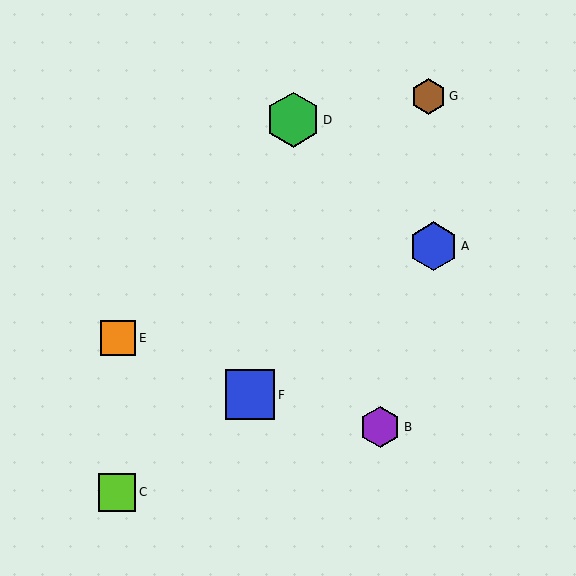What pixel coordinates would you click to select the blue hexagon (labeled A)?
Click at (433, 246) to select the blue hexagon A.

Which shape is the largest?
The green hexagon (labeled D) is the largest.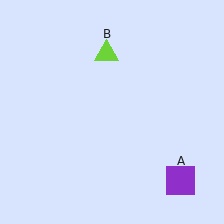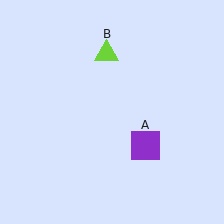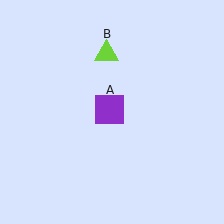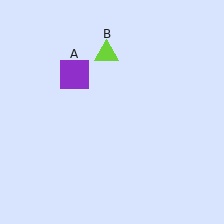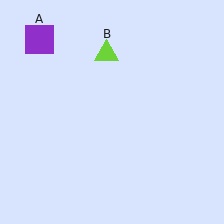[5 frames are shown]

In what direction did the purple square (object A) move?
The purple square (object A) moved up and to the left.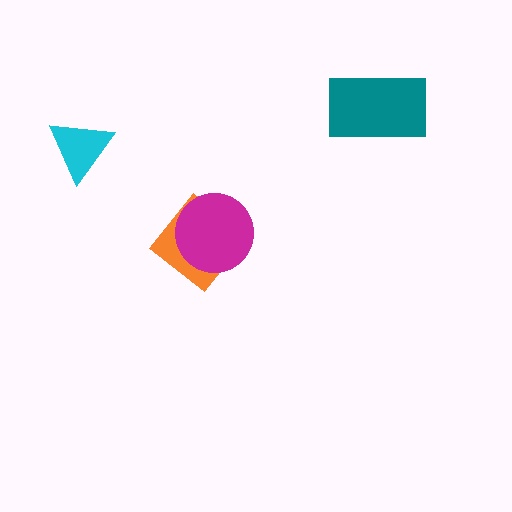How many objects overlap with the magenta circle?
1 object overlaps with the magenta circle.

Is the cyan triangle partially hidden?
No, no other shape covers it.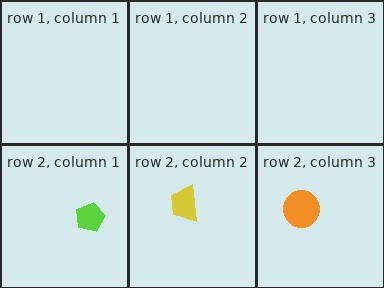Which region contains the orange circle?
The row 2, column 3 region.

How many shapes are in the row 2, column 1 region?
1.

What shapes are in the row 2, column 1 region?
The lime pentagon.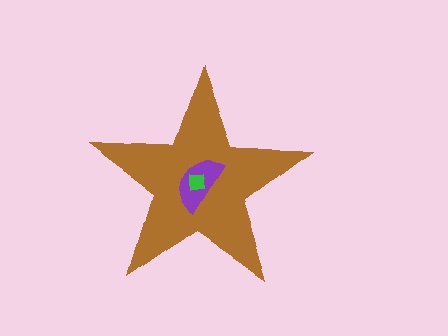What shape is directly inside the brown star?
The purple semicircle.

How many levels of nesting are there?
3.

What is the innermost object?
The green square.